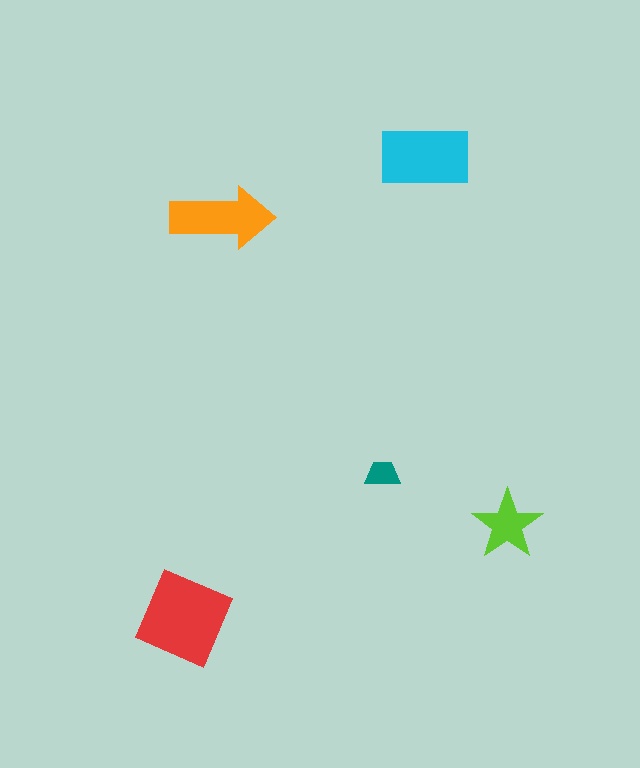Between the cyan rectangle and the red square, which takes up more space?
The red square.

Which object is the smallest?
The teal trapezoid.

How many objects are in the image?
There are 5 objects in the image.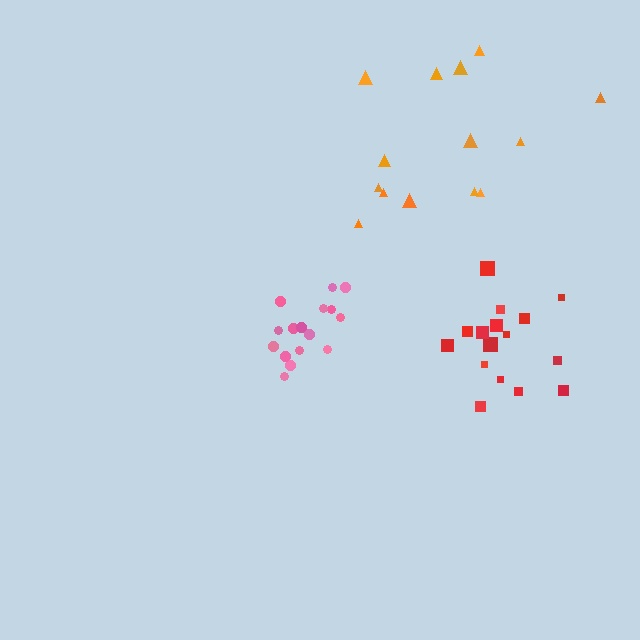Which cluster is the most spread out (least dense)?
Orange.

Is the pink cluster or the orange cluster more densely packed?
Pink.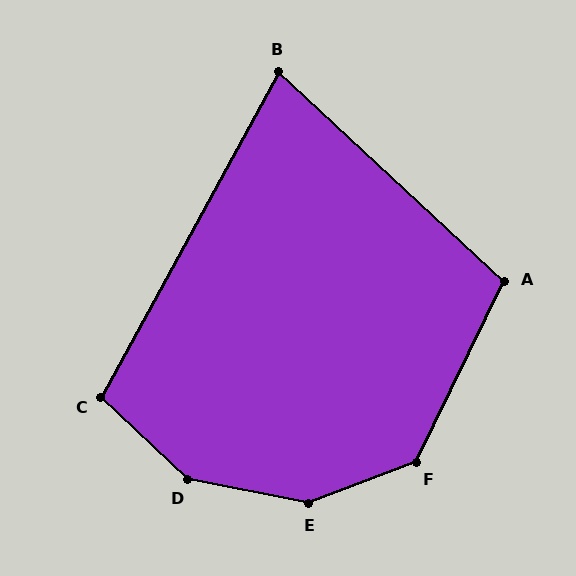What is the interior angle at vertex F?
Approximately 137 degrees (obtuse).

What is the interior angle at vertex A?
Approximately 107 degrees (obtuse).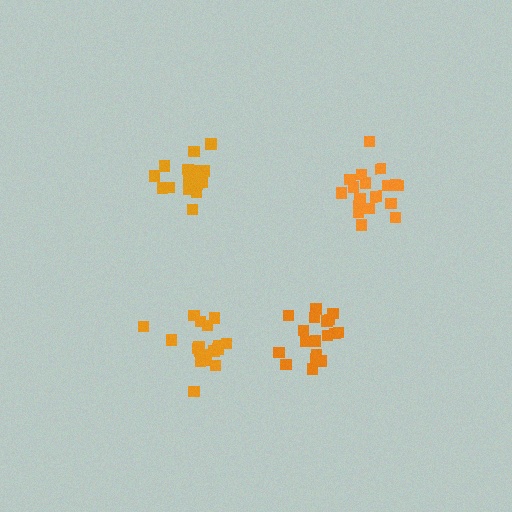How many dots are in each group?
Group 1: 18 dots, Group 2: 18 dots, Group 3: 18 dots, Group 4: 18 dots (72 total).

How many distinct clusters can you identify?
There are 4 distinct clusters.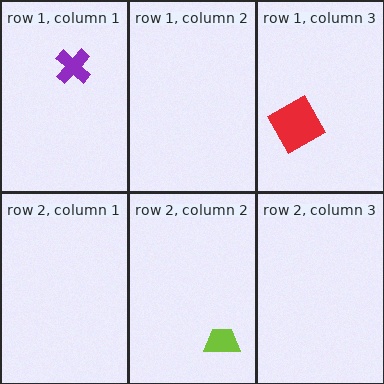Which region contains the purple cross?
The row 1, column 1 region.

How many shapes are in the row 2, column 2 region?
1.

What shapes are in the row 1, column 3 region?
The red square.